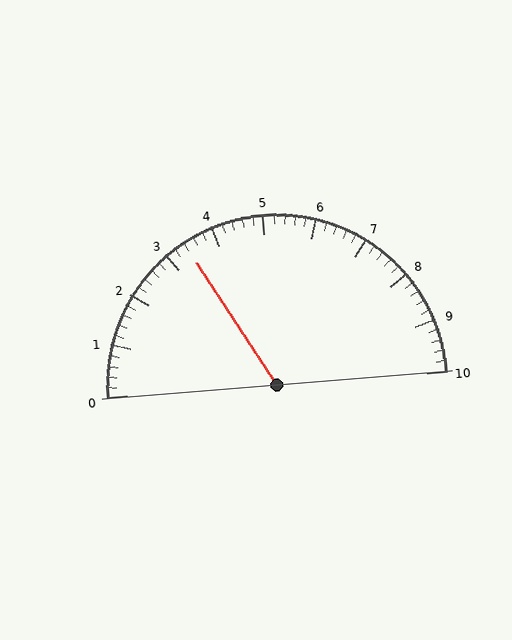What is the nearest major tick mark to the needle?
The nearest major tick mark is 3.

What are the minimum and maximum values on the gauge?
The gauge ranges from 0 to 10.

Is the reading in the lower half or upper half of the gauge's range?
The reading is in the lower half of the range (0 to 10).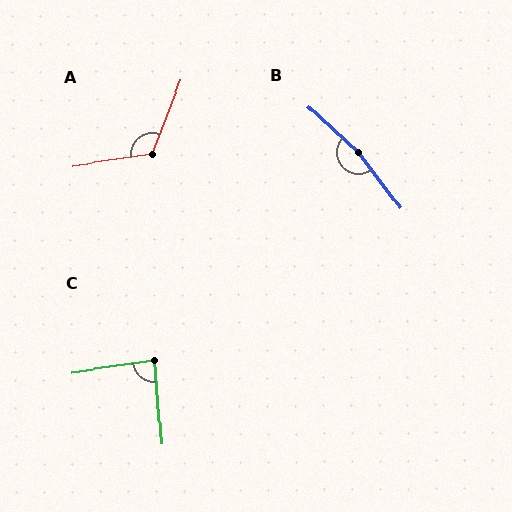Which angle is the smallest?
C, at approximately 86 degrees.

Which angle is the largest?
B, at approximately 170 degrees.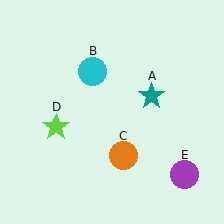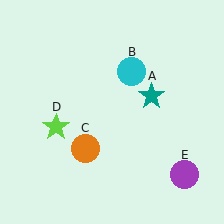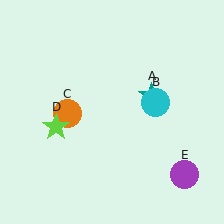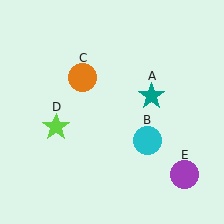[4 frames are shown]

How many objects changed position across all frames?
2 objects changed position: cyan circle (object B), orange circle (object C).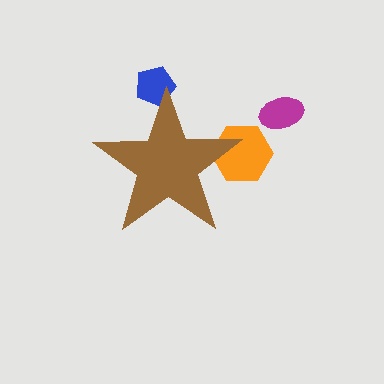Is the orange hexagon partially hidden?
Yes, the orange hexagon is partially hidden behind the brown star.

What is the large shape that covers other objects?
A brown star.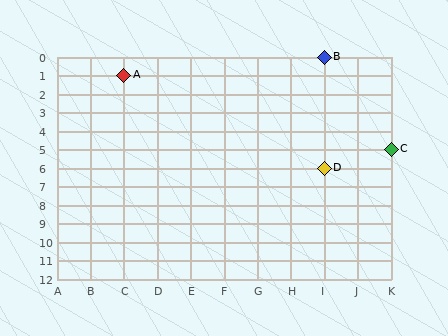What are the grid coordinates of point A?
Point A is at grid coordinates (C, 1).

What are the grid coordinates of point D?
Point D is at grid coordinates (I, 6).